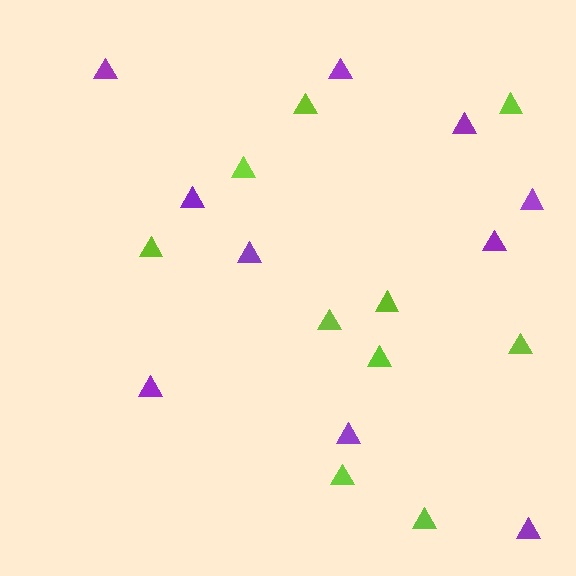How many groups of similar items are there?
There are 2 groups: one group of lime triangles (10) and one group of purple triangles (10).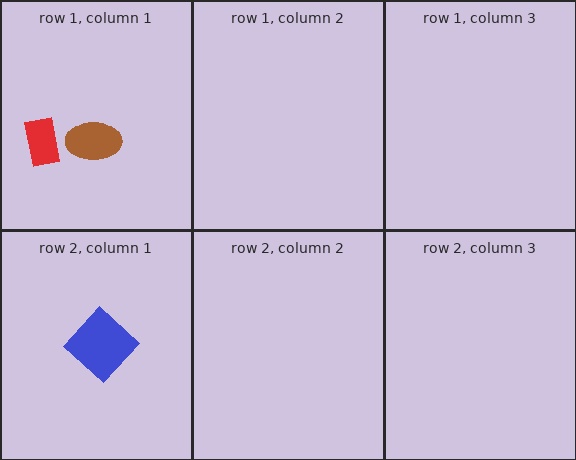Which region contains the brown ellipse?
The row 1, column 1 region.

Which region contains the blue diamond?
The row 2, column 1 region.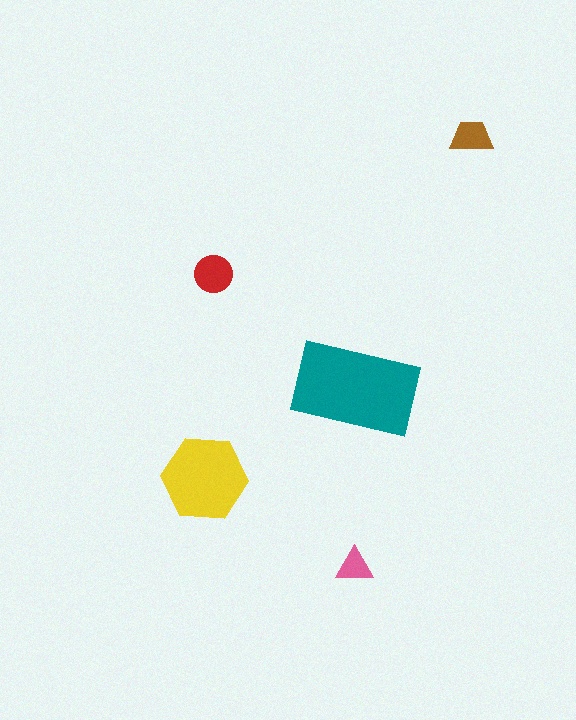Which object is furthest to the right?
The brown trapezoid is rightmost.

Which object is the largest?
The teal rectangle.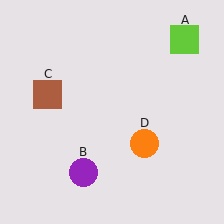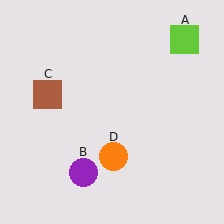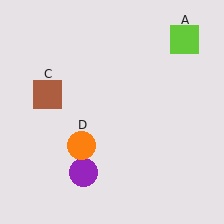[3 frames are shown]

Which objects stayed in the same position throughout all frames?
Lime square (object A) and purple circle (object B) and brown square (object C) remained stationary.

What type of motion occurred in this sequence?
The orange circle (object D) rotated clockwise around the center of the scene.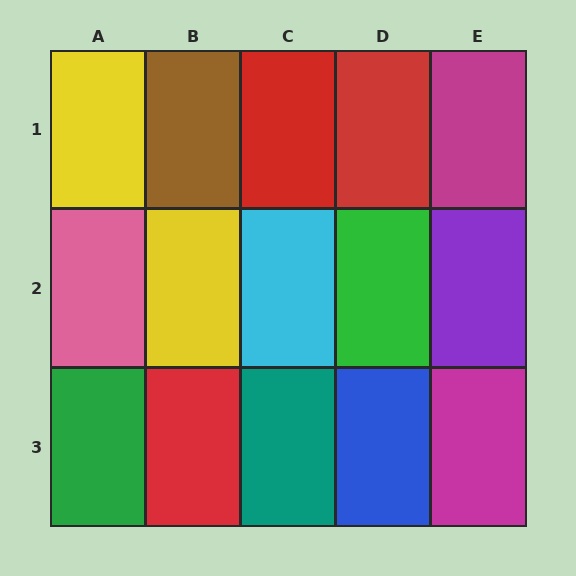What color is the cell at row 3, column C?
Teal.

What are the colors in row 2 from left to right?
Pink, yellow, cyan, green, purple.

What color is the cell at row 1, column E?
Magenta.